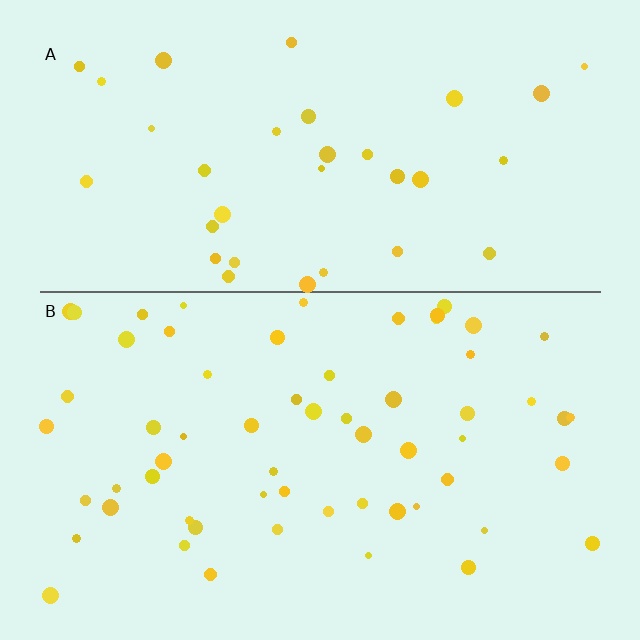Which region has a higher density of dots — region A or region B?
B (the bottom).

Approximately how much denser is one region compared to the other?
Approximately 1.7× — region B over region A.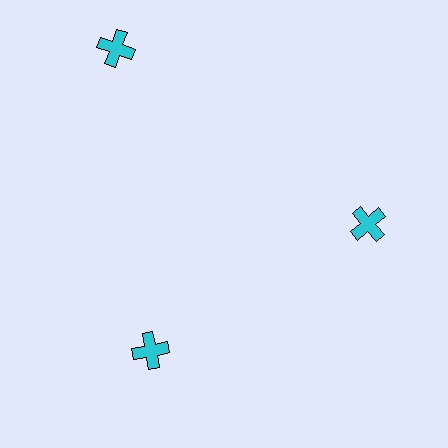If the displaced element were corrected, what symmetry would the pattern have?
It would have 3-fold rotational symmetry — the pattern would map onto itself every 120 degrees.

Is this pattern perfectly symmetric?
No. The 3 cyan crosses are arranged in a ring, but one element near the 11 o'clock position is pushed outward from the center, breaking the 3-fold rotational symmetry.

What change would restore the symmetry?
The symmetry would be restored by moving it inward, back onto the ring so that all 3 crosses sit at equal angles and equal distance from the center.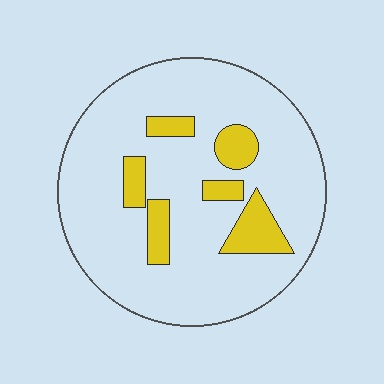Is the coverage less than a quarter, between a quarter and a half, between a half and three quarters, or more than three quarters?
Less than a quarter.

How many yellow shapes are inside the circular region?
6.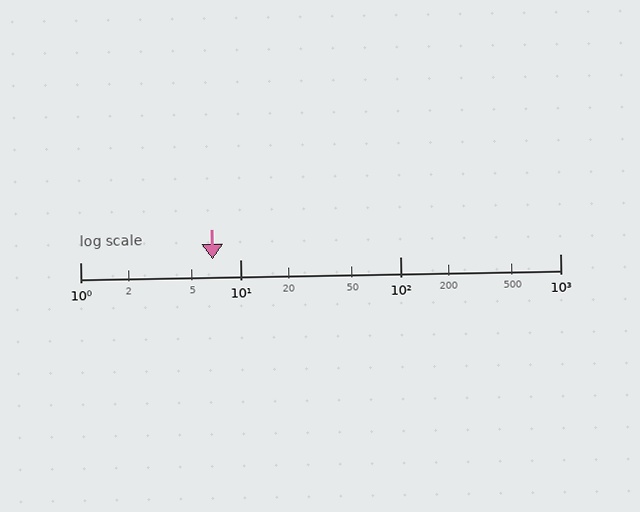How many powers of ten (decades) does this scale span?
The scale spans 3 decades, from 1 to 1000.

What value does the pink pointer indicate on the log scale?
The pointer indicates approximately 6.7.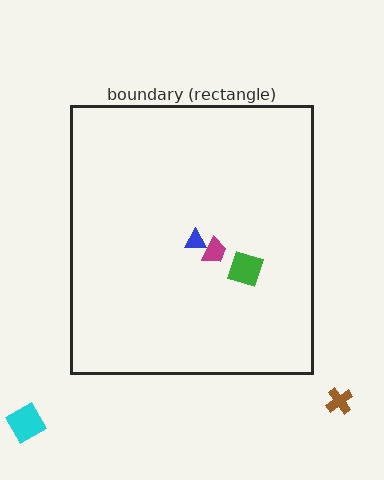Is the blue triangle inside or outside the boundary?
Inside.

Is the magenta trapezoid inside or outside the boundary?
Inside.